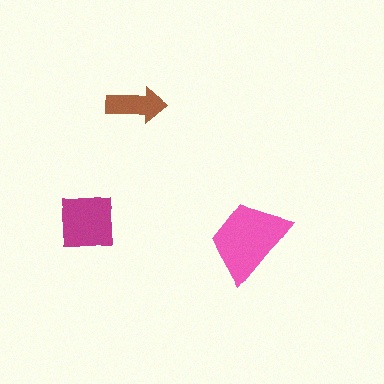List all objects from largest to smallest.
The pink trapezoid, the magenta square, the brown arrow.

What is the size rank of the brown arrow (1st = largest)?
3rd.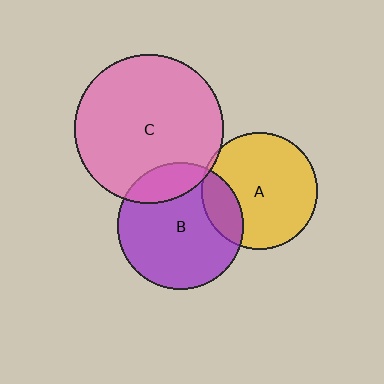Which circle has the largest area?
Circle C (pink).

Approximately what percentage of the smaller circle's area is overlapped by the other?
Approximately 20%.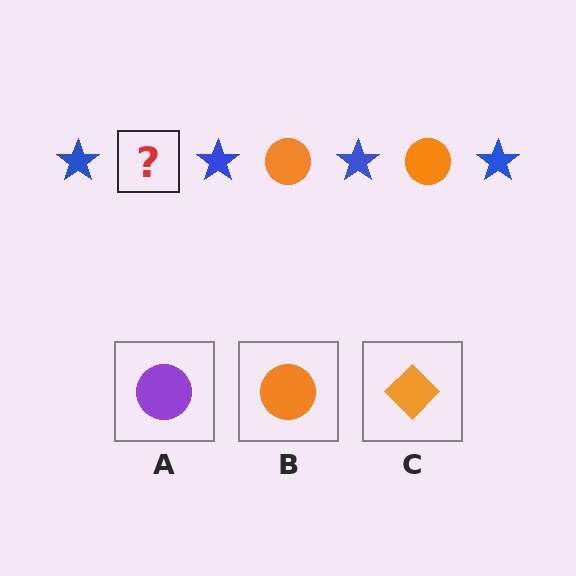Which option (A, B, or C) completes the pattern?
B.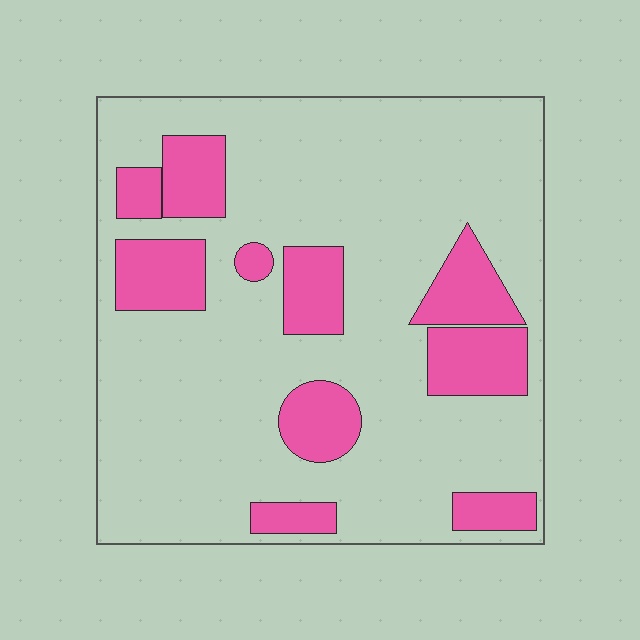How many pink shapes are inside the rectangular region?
10.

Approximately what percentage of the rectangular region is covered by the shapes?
Approximately 25%.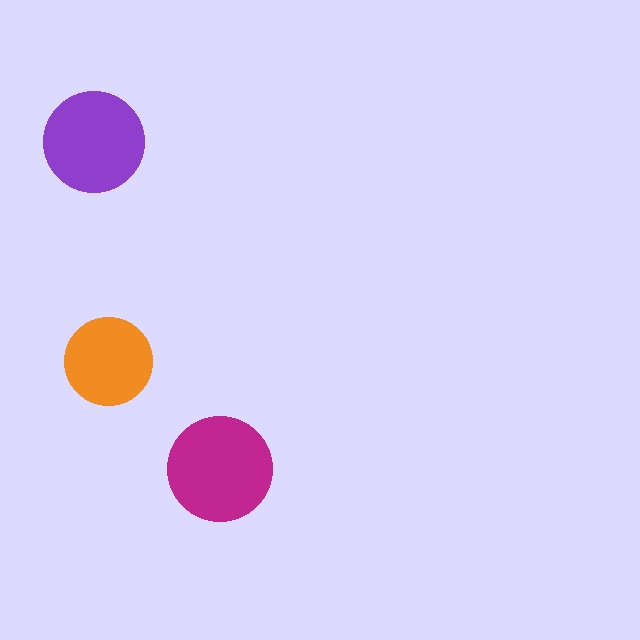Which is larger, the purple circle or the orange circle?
The purple one.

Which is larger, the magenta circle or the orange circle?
The magenta one.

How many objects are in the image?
There are 3 objects in the image.